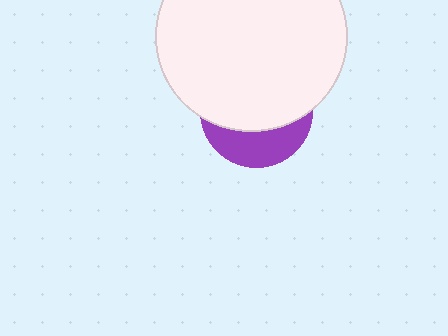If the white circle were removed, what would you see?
You would see the complete purple circle.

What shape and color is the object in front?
The object in front is a white circle.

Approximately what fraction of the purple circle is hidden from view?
Roughly 66% of the purple circle is hidden behind the white circle.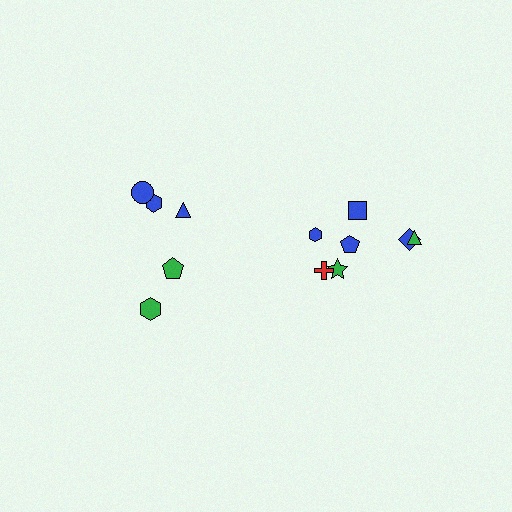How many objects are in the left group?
There are 5 objects.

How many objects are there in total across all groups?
There are 12 objects.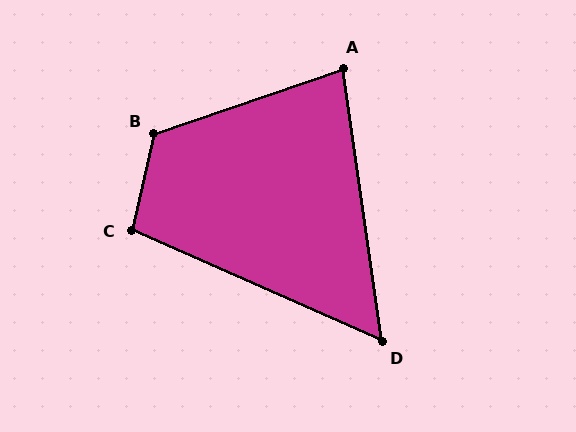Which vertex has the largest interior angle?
B, at approximately 122 degrees.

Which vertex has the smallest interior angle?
D, at approximately 58 degrees.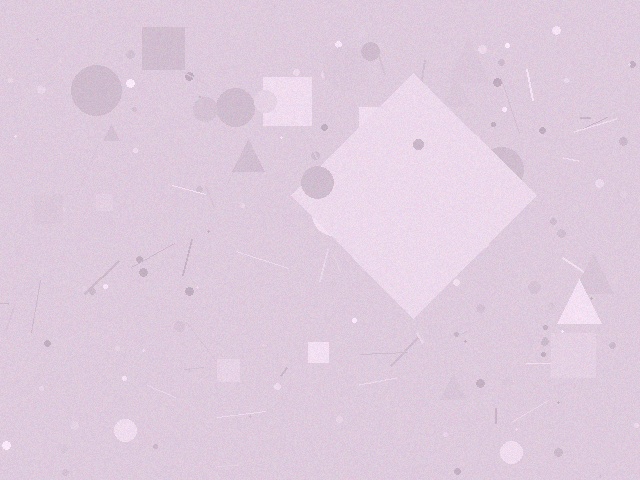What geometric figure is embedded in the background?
A diamond is embedded in the background.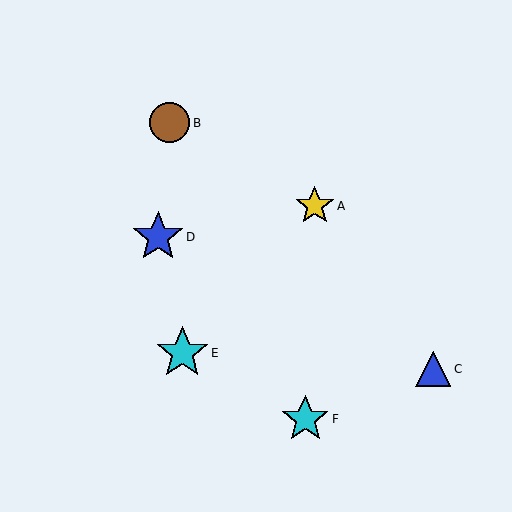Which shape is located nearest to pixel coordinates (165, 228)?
The blue star (labeled D) at (158, 237) is nearest to that location.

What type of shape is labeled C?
Shape C is a blue triangle.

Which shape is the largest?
The cyan star (labeled E) is the largest.